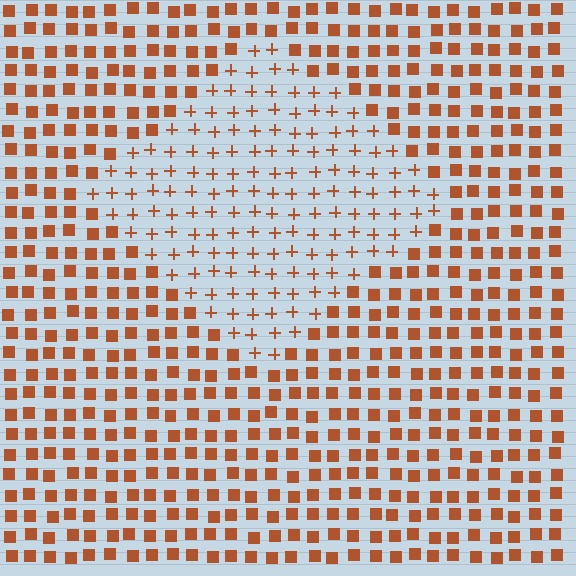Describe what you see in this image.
The image is filled with small brown elements arranged in a uniform grid. A diamond-shaped region contains plus signs, while the surrounding area contains squares. The boundary is defined purely by the change in element shape.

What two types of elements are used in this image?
The image uses plus signs inside the diamond region and squares outside it.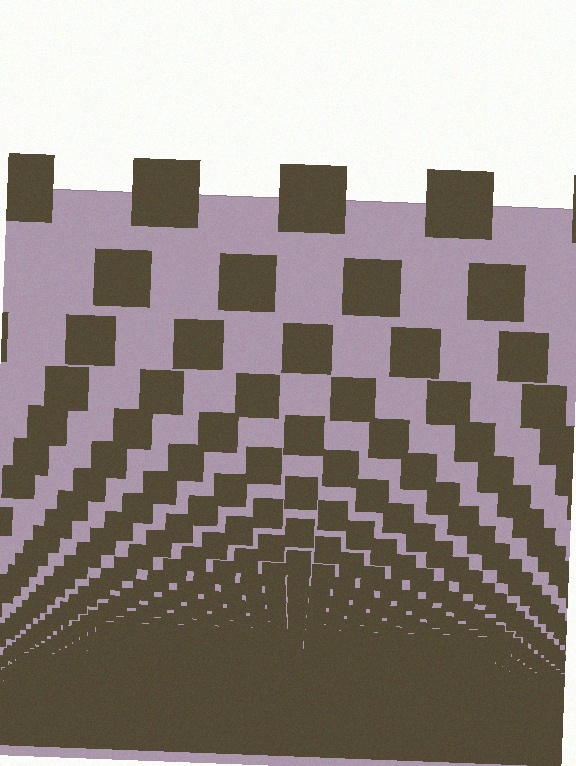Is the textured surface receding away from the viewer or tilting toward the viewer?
The surface appears to tilt toward the viewer. Texture elements get larger and sparser toward the top.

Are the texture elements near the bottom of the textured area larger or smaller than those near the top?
Smaller. The gradient is inverted — elements near the bottom are smaller and denser.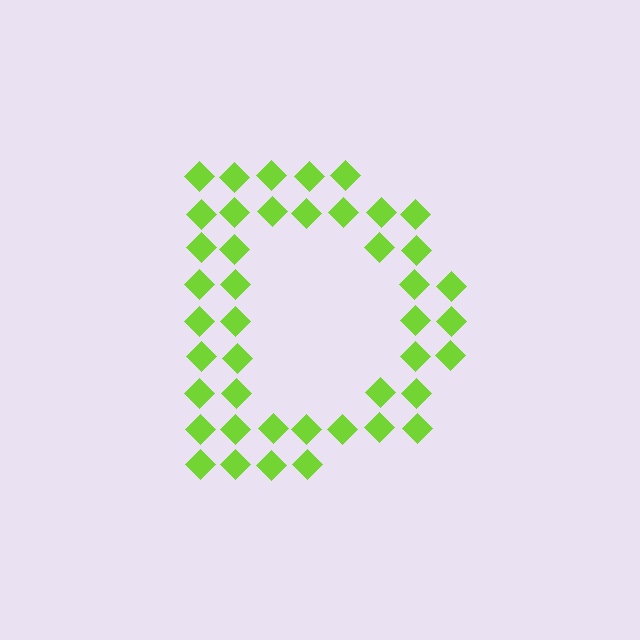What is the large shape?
The large shape is the letter D.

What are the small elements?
The small elements are diamonds.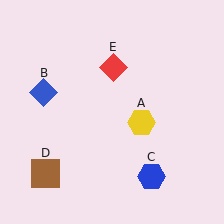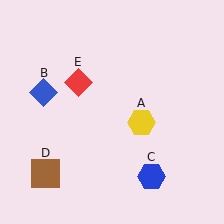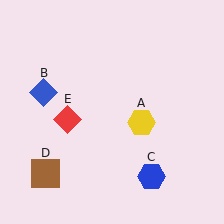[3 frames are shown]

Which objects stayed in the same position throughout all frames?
Yellow hexagon (object A) and blue diamond (object B) and blue hexagon (object C) and brown square (object D) remained stationary.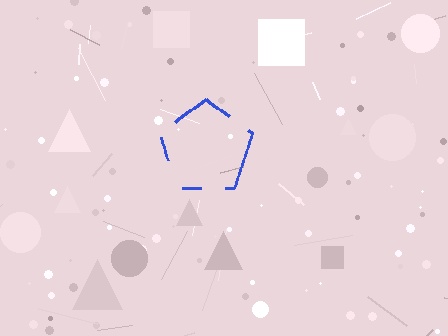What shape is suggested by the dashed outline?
The dashed outline suggests a pentagon.